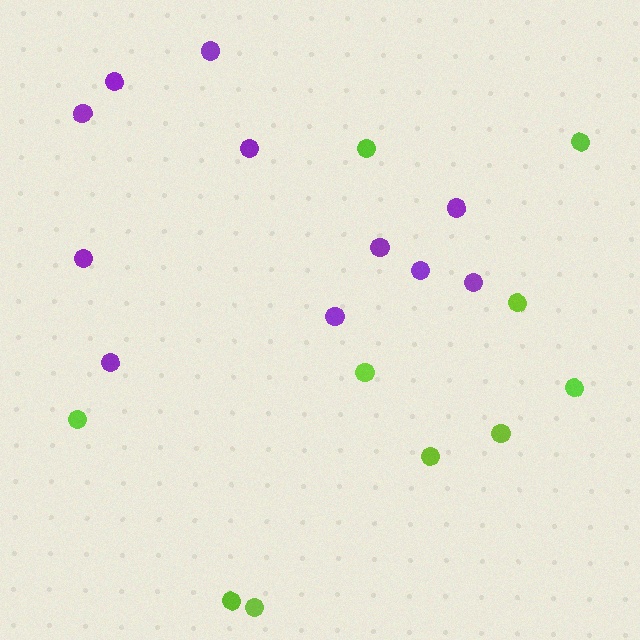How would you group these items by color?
There are 2 groups: one group of lime circles (10) and one group of purple circles (11).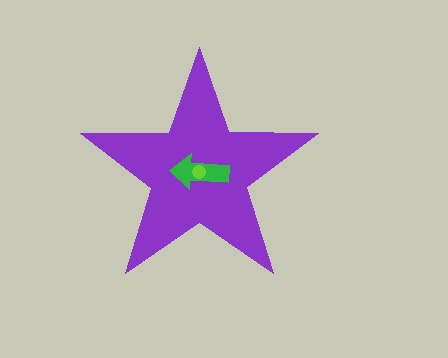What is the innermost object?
The lime circle.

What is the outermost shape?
The purple star.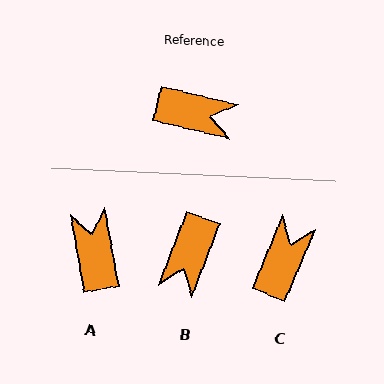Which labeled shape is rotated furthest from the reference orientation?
A, about 114 degrees away.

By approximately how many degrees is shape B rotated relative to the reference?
Approximately 97 degrees clockwise.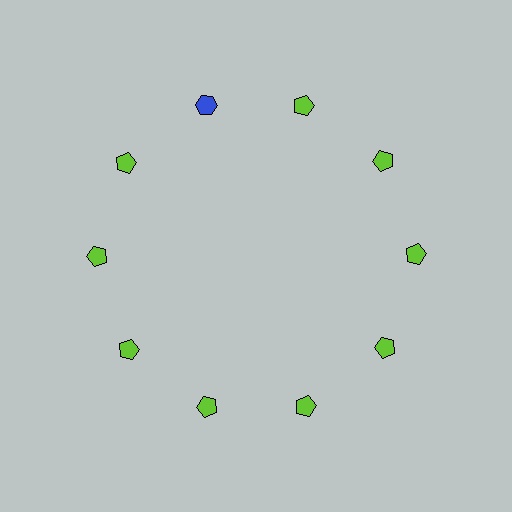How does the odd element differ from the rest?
It differs in both color (blue instead of lime) and shape (hexagon instead of pentagon).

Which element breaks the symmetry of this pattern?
The blue hexagon at roughly the 11 o'clock position breaks the symmetry. All other shapes are lime pentagons.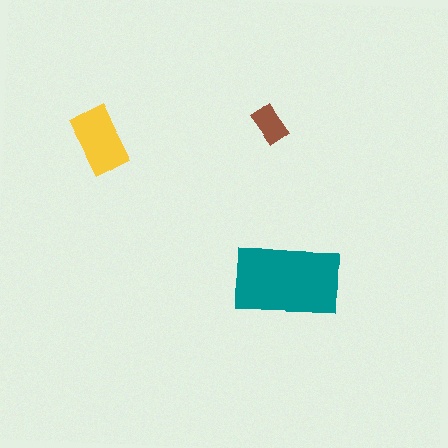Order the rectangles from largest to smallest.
the teal one, the yellow one, the brown one.